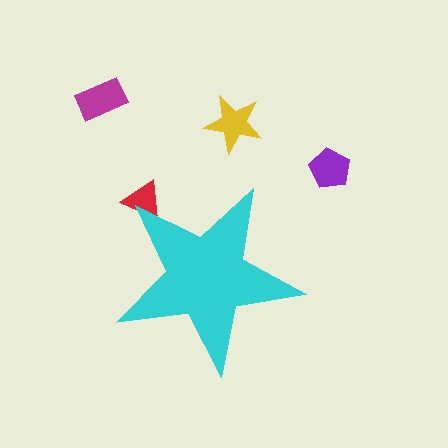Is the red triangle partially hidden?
Yes, the red triangle is partially hidden behind the cyan star.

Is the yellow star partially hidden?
No, the yellow star is fully visible.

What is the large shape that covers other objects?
A cyan star.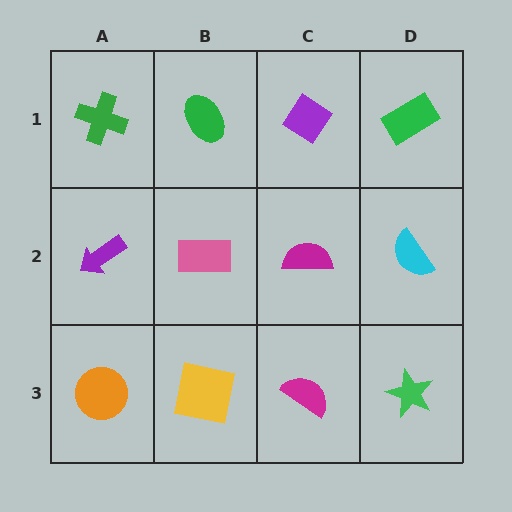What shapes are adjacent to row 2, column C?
A purple diamond (row 1, column C), a magenta semicircle (row 3, column C), a pink rectangle (row 2, column B), a cyan semicircle (row 2, column D).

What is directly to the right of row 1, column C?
A green rectangle.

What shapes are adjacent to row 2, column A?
A green cross (row 1, column A), an orange circle (row 3, column A), a pink rectangle (row 2, column B).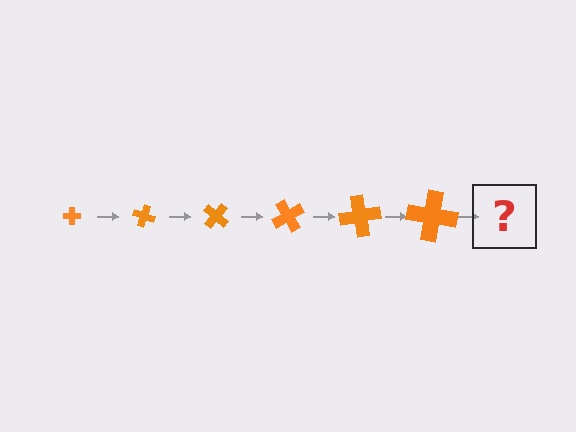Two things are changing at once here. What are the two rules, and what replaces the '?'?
The two rules are that the cross grows larger each step and it rotates 20 degrees each step. The '?' should be a cross, larger than the previous one and rotated 120 degrees from the start.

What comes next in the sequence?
The next element should be a cross, larger than the previous one and rotated 120 degrees from the start.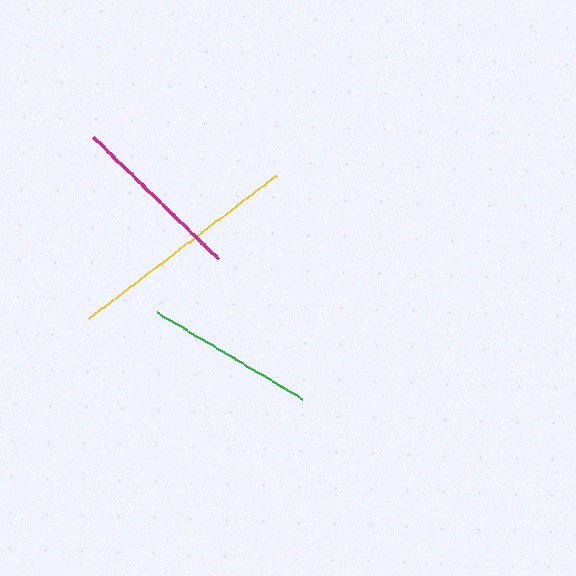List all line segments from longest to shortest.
From longest to shortest: yellow, magenta, green.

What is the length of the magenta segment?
The magenta segment is approximately 174 pixels long.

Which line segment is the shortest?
The green line is the shortest at approximately 168 pixels.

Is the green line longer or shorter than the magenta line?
The magenta line is longer than the green line.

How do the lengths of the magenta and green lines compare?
The magenta and green lines are approximately the same length.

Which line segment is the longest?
The yellow line is the longest at approximately 237 pixels.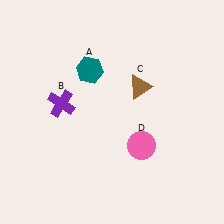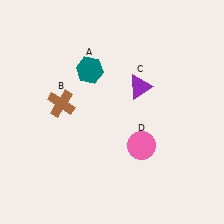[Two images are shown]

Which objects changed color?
B changed from purple to brown. C changed from brown to purple.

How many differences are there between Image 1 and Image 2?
There are 2 differences between the two images.